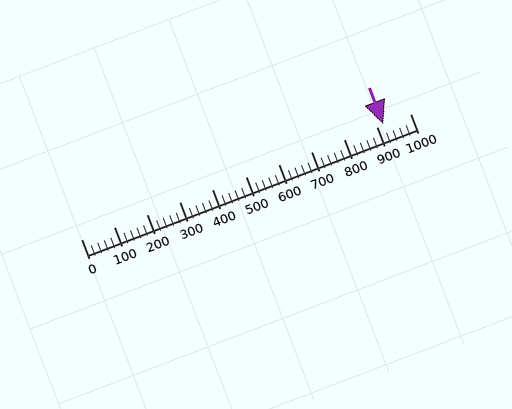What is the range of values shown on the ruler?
The ruler shows values from 0 to 1000.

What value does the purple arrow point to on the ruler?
The purple arrow points to approximately 920.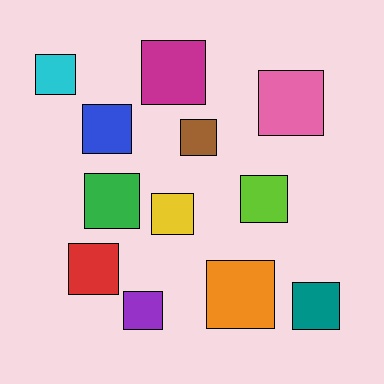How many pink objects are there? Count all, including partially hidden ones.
There is 1 pink object.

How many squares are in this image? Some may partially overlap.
There are 12 squares.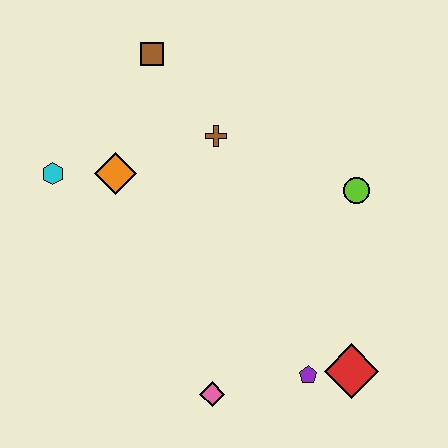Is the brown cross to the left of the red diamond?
Yes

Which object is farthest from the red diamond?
The brown square is farthest from the red diamond.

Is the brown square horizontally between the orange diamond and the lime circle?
Yes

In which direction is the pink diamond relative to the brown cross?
The pink diamond is below the brown cross.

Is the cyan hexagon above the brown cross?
No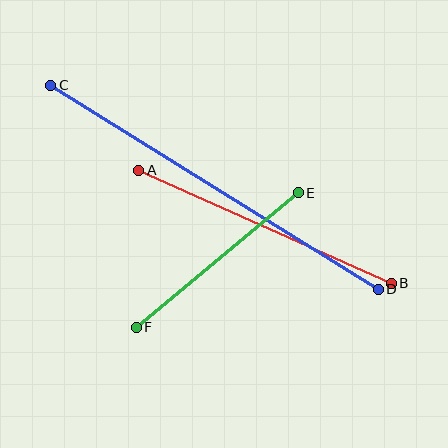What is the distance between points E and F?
The distance is approximately 211 pixels.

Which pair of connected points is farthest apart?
Points C and D are farthest apart.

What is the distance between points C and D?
The distance is approximately 386 pixels.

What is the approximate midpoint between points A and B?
The midpoint is at approximately (265, 227) pixels.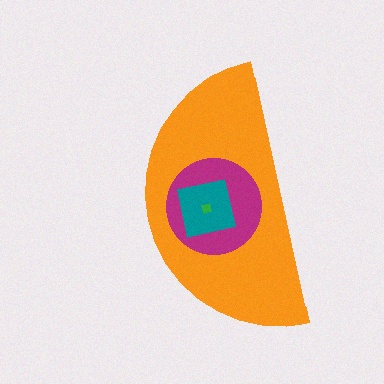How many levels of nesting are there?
4.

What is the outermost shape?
The orange semicircle.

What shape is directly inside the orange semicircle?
The magenta circle.